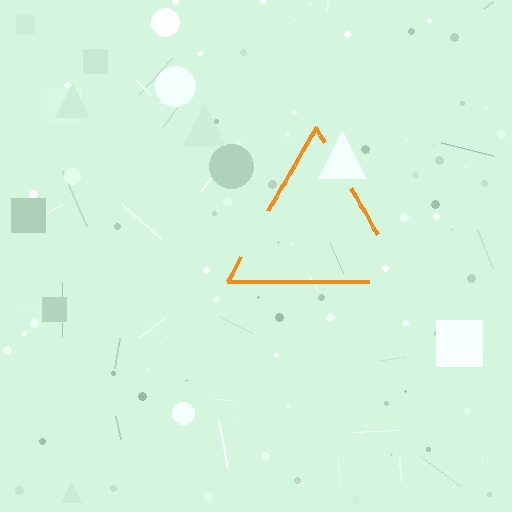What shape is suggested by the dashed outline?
The dashed outline suggests a triangle.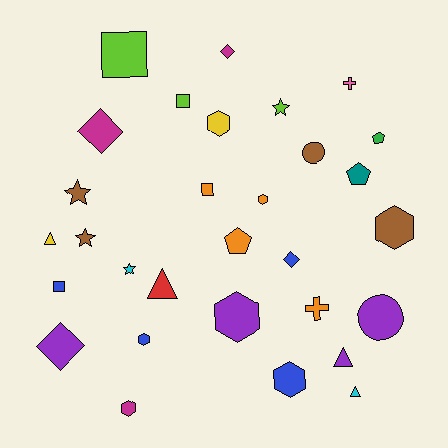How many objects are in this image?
There are 30 objects.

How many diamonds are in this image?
There are 4 diamonds.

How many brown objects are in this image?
There are 4 brown objects.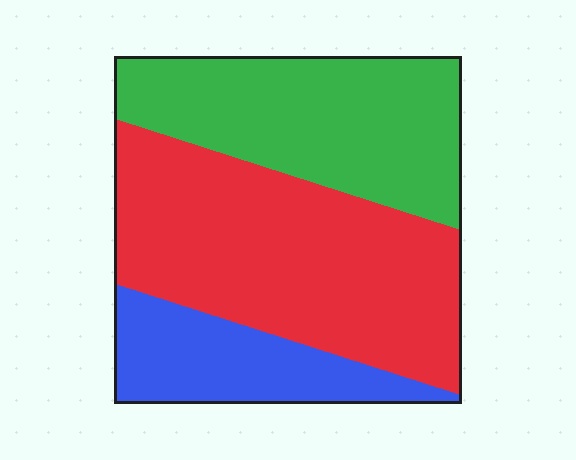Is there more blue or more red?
Red.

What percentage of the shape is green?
Green covers roughly 35% of the shape.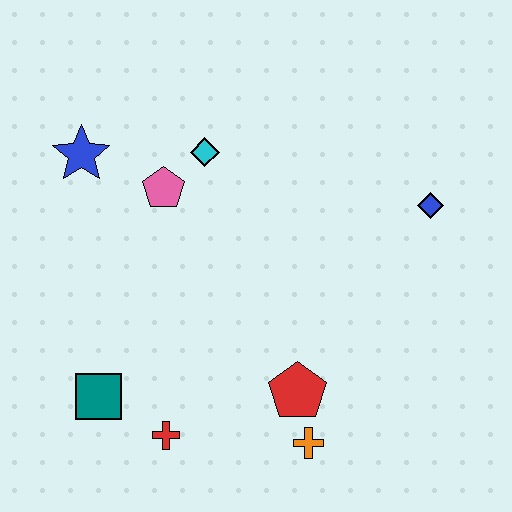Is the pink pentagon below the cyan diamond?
Yes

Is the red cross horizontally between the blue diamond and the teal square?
Yes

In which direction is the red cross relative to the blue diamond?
The red cross is to the left of the blue diamond.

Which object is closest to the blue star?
The pink pentagon is closest to the blue star.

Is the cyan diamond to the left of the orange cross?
Yes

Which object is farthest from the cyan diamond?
The orange cross is farthest from the cyan diamond.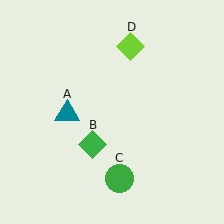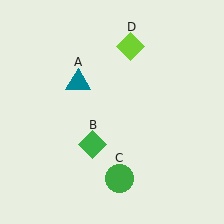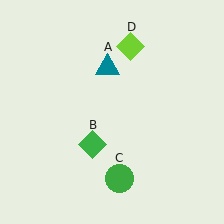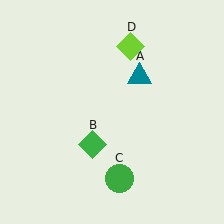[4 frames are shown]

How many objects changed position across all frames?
1 object changed position: teal triangle (object A).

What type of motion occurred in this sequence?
The teal triangle (object A) rotated clockwise around the center of the scene.